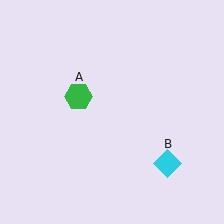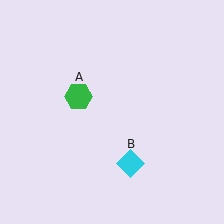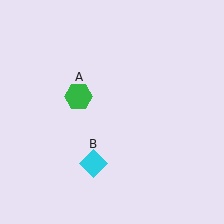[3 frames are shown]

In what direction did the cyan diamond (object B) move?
The cyan diamond (object B) moved left.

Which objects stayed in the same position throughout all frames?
Green hexagon (object A) remained stationary.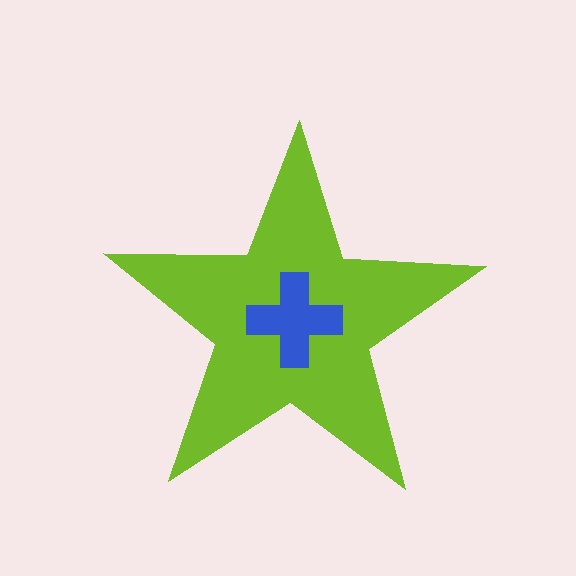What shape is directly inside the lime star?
The blue cross.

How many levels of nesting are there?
2.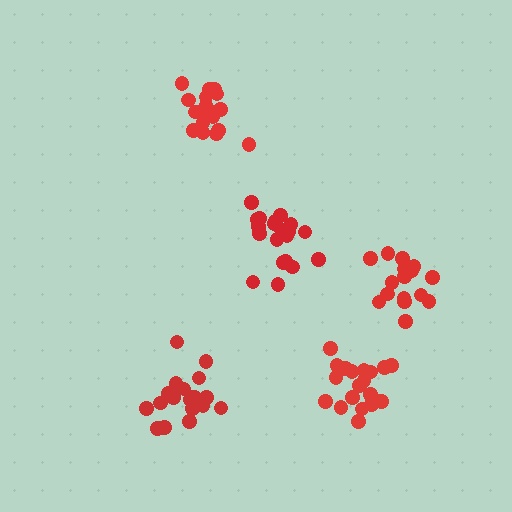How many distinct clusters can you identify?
There are 5 distinct clusters.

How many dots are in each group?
Group 1: 20 dots, Group 2: 18 dots, Group 3: 21 dots, Group 4: 20 dots, Group 5: 17 dots (96 total).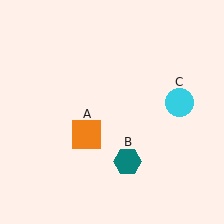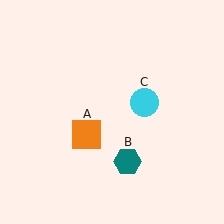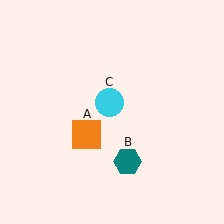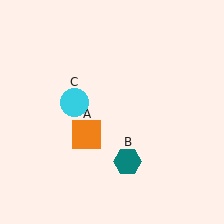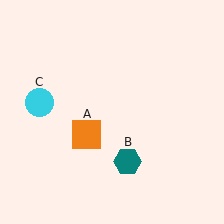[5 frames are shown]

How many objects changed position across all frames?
1 object changed position: cyan circle (object C).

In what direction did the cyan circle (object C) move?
The cyan circle (object C) moved left.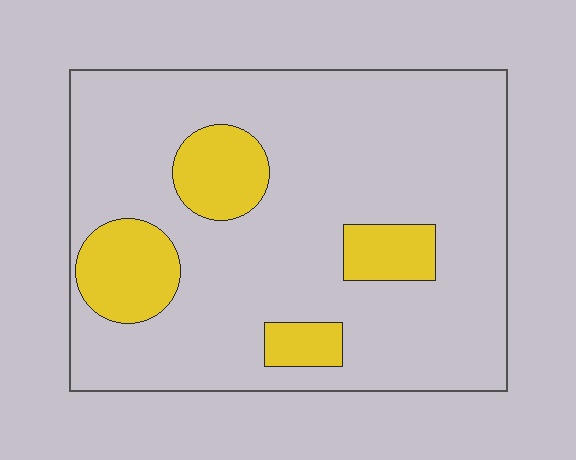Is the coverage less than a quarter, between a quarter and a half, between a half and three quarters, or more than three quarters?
Less than a quarter.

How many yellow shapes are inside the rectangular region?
4.